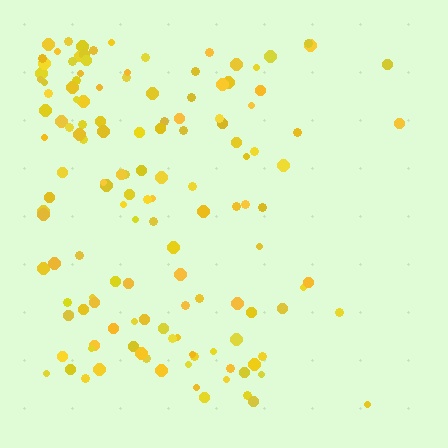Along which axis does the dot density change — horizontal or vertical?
Horizontal.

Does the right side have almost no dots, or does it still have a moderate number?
Still a moderate number, just noticeably fewer than the left.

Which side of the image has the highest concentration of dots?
The left.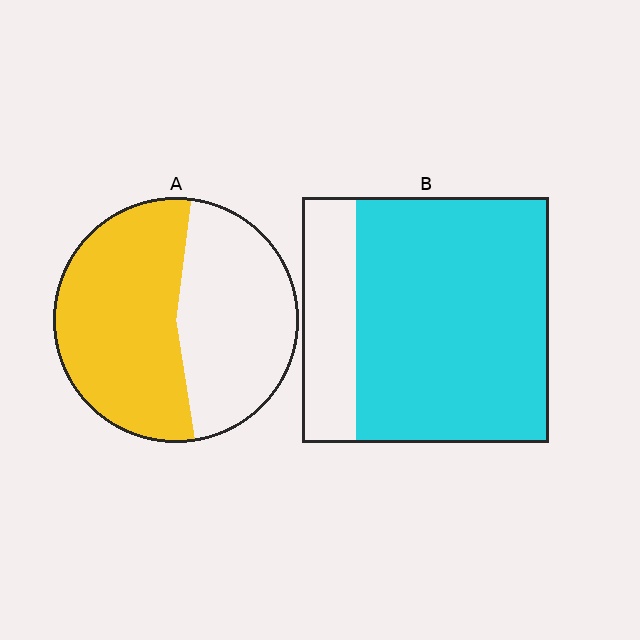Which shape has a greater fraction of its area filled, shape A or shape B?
Shape B.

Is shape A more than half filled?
Yes.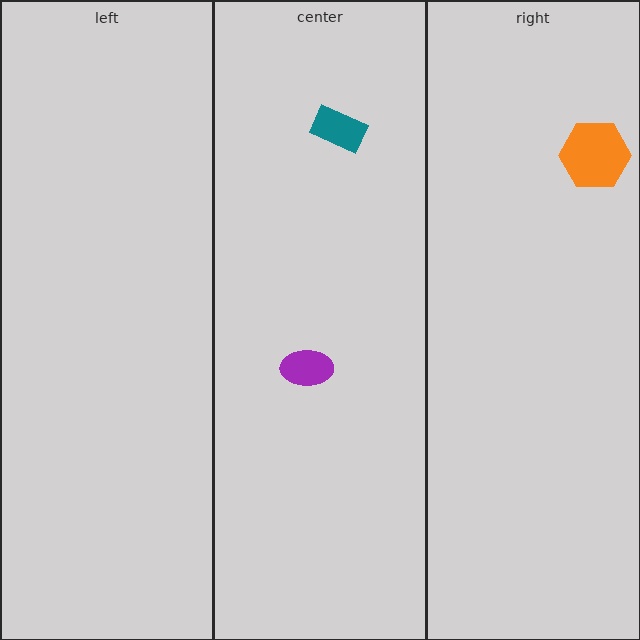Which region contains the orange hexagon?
The right region.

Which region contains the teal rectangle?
The center region.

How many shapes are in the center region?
2.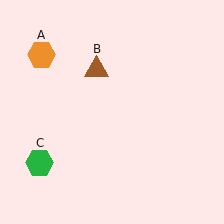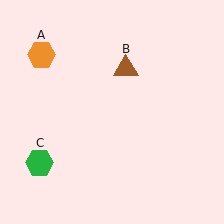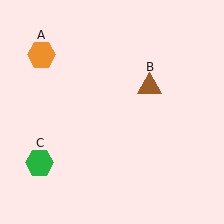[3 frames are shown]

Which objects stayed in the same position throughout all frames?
Orange hexagon (object A) and green hexagon (object C) remained stationary.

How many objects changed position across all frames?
1 object changed position: brown triangle (object B).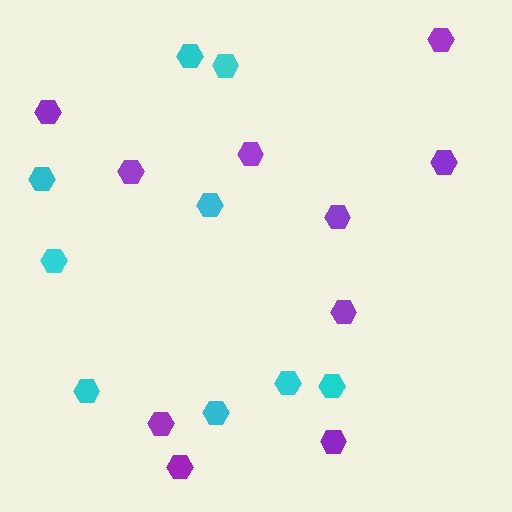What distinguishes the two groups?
There are 2 groups: one group of purple hexagons (10) and one group of cyan hexagons (9).